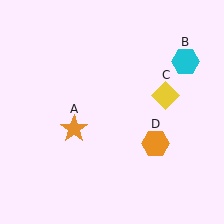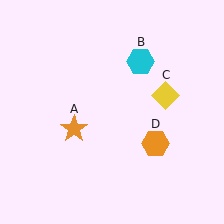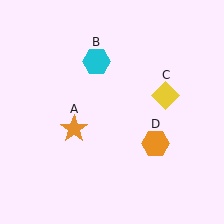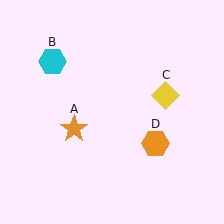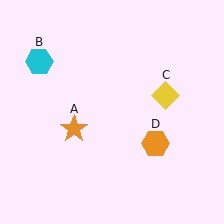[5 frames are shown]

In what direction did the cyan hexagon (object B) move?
The cyan hexagon (object B) moved left.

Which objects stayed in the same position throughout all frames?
Orange star (object A) and yellow diamond (object C) and orange hexagon (object D) remained stationary.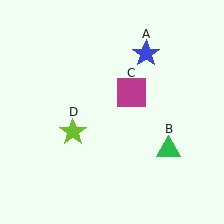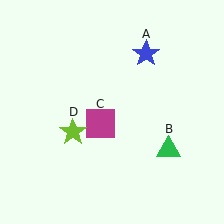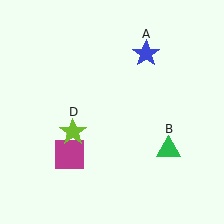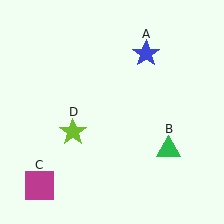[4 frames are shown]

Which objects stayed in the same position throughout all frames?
Blue star (object A) and green triangle (object B) and lime star (object D) remained stationary.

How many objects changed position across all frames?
1 object changed position: magenta square (object C).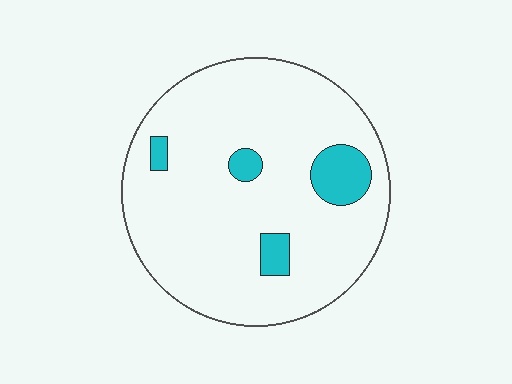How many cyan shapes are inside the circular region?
4.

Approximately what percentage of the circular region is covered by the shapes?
Approximately 10%.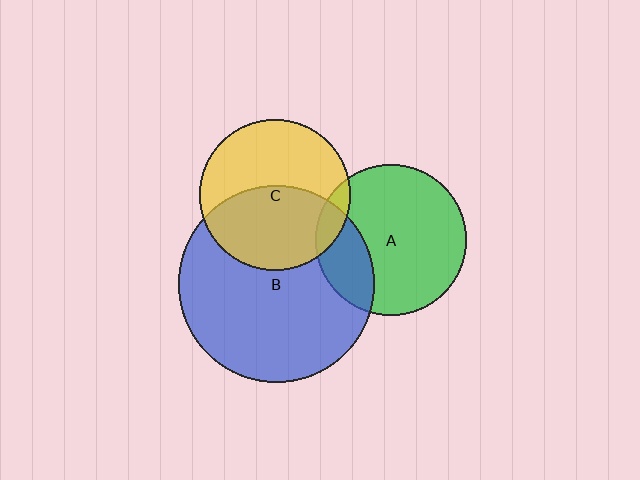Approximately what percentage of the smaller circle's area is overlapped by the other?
Approximately 10%.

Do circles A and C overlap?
Yes.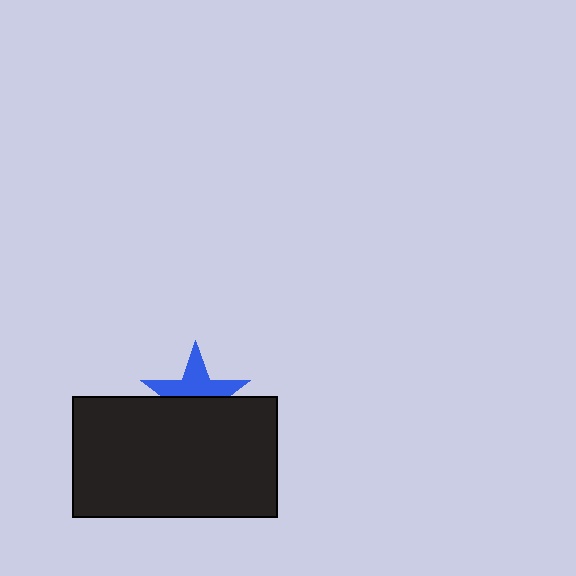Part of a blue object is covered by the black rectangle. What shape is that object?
It is a star.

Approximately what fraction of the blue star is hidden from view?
Roughly 50% of the blue star is hidden behind the black rectangle.